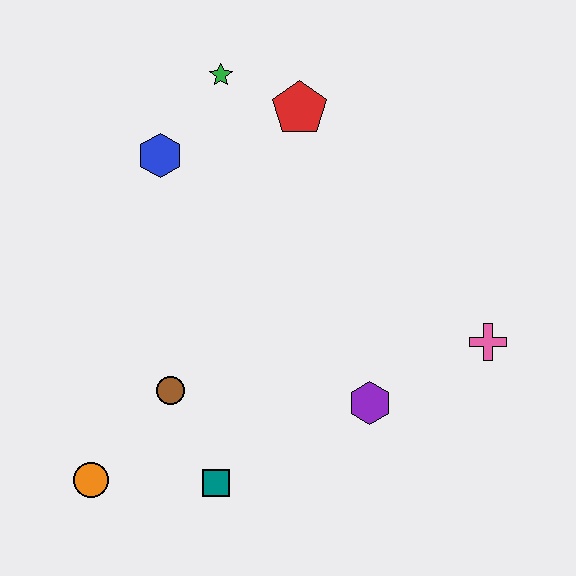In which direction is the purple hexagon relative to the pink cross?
The purple hexagon is to the left of the pink cross.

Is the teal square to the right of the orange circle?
Yes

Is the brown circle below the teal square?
No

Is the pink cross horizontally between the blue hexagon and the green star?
No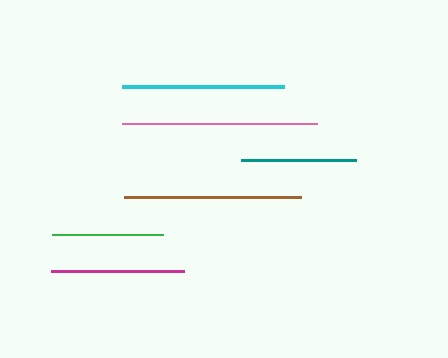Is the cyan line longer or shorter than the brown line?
The brown line is longer than the cyan line.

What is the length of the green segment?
The green segment is approximately 111 pixels long.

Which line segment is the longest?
The pink line is the longest at approximately 195 pixels.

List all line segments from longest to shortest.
From longest to shortest: pink, brown, cyan, magenta, teal, green.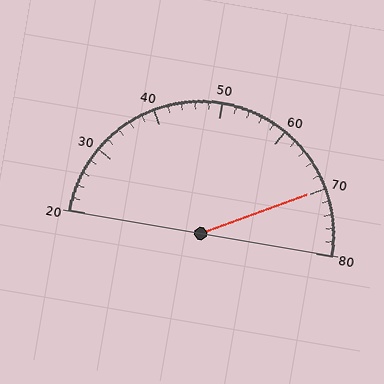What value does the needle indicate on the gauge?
The needle indicates approximately 70.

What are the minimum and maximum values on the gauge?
The gauge ranges from 20 to 80.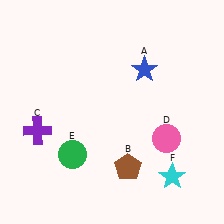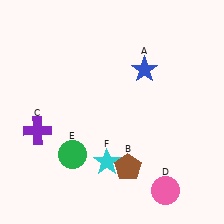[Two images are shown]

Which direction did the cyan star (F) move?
The cyan star (F) moved left.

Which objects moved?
The objects that moved are: the pink circle (D), the cyan star (F).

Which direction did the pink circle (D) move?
The pink circle (D) moved down.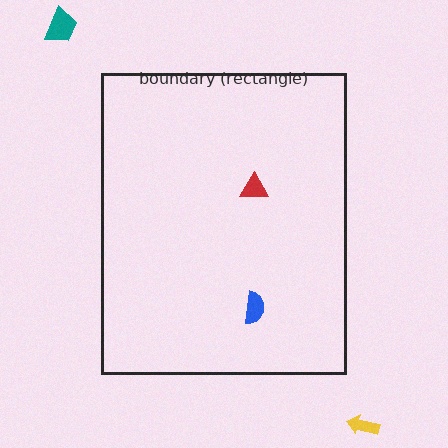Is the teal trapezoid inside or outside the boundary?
Outside.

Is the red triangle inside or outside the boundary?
Inside.